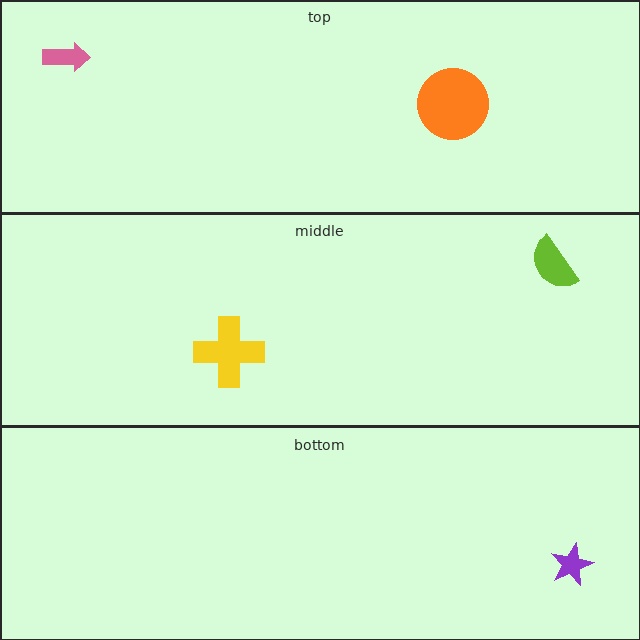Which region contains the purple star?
The bottom region.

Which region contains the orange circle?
The top region.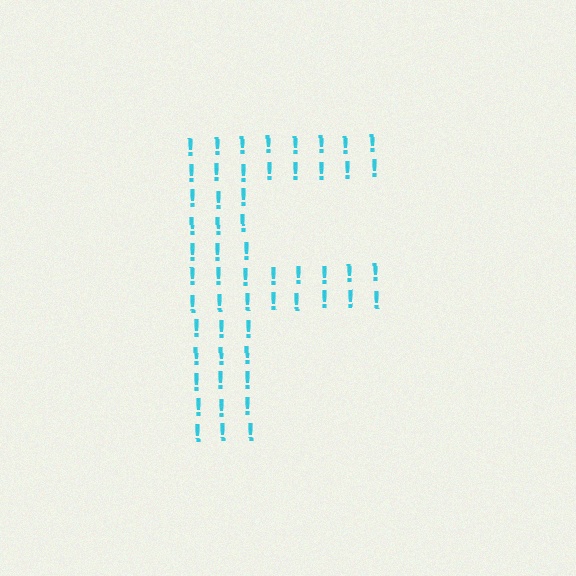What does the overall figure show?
The overall figure shows the letter F.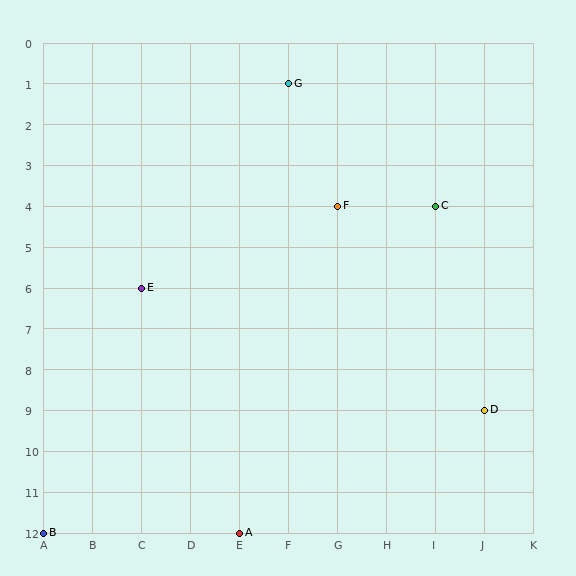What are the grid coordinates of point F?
Point F is at grid coordinates (G, 4).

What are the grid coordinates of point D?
Point D is at grid coordinates (J, 9).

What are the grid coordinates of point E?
Point E is at grid coordinates (C, 6).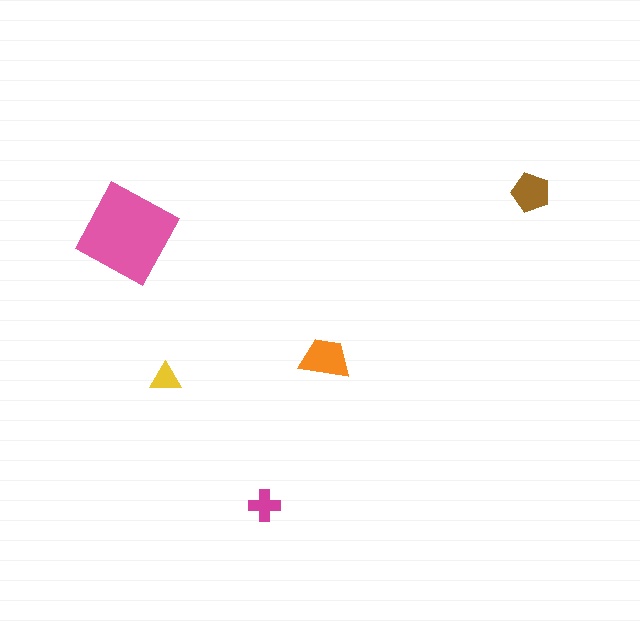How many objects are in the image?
There are 5 objects in the image.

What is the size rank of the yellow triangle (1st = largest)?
5th.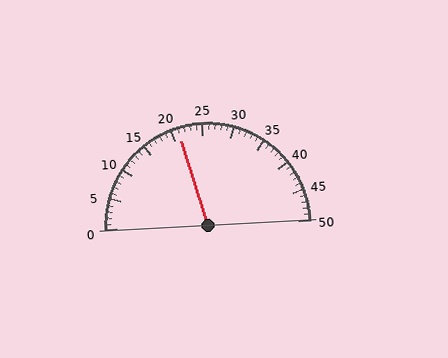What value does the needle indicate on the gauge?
The needle indicates approximately 21.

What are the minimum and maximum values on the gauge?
The gauge ranges from 0 to 50.